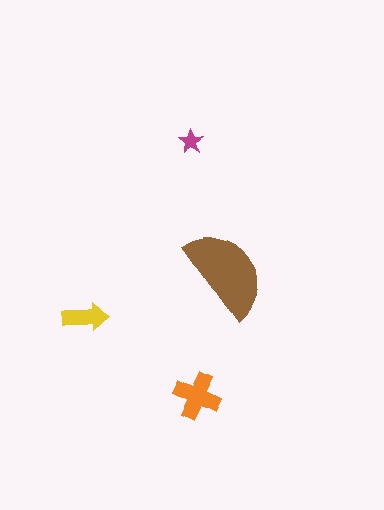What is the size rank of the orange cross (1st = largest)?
2nd.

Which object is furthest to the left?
The yellow arrow is leftmost.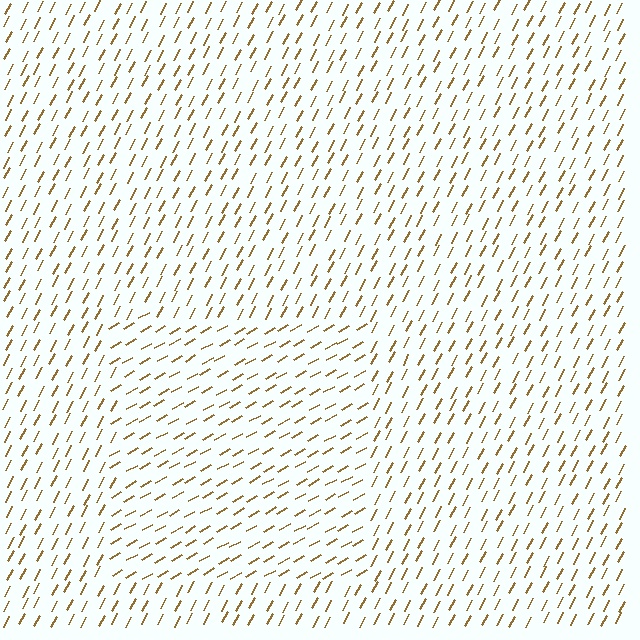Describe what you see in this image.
The image is filled with small brown line segments. A rectangle region in the image has lines oriented differently from the surrounding lines, creating a visible texture boundary.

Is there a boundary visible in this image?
Yes, there is a texture boundary formed by a change in line orientation.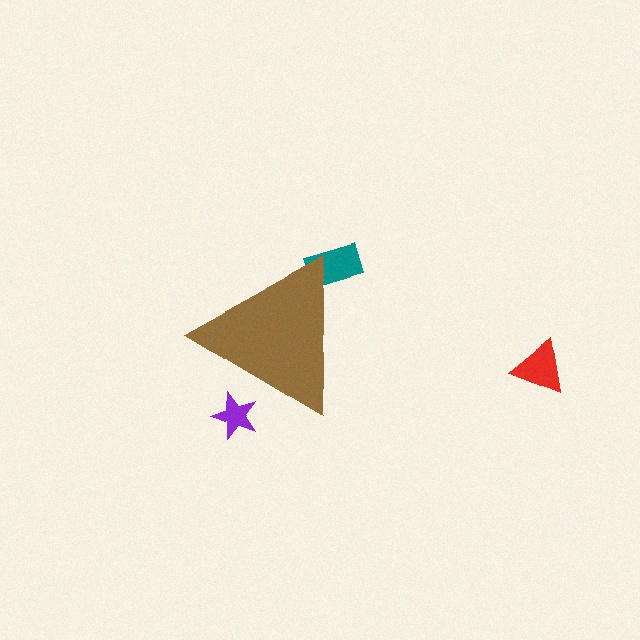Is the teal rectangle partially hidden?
Yes, the teal rectangle is partially hidden behind the brown triangle.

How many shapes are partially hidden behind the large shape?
2 shapes are partially hidden.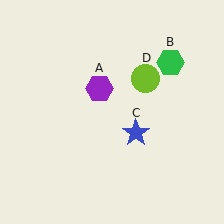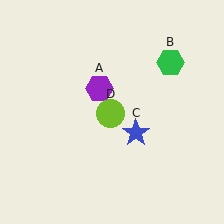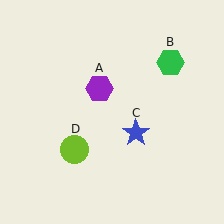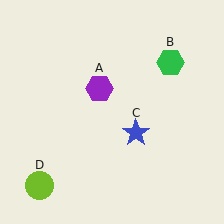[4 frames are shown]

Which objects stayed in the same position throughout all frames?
Purple hexagon (object A) and green hexagon (object B) and blue star (object C) remained stationary.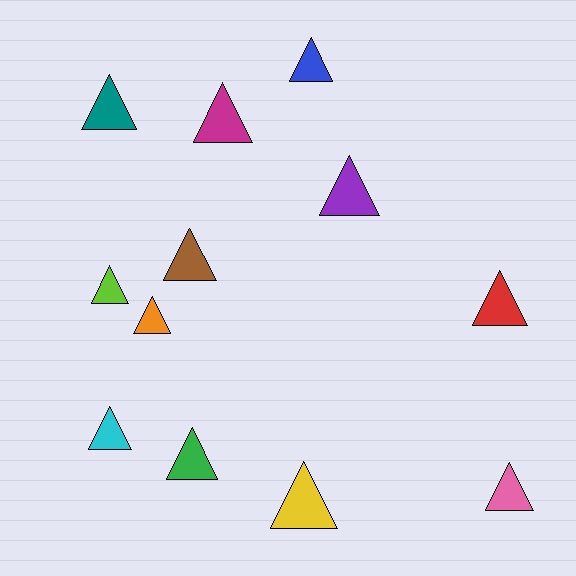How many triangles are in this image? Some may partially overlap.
There are 12 triangles.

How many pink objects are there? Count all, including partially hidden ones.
There is 1 pink object.